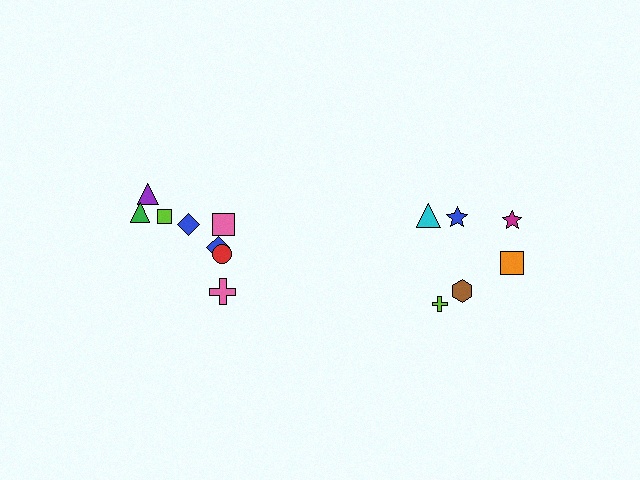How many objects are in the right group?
There are 6 objects.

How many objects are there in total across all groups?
There are 14 objects.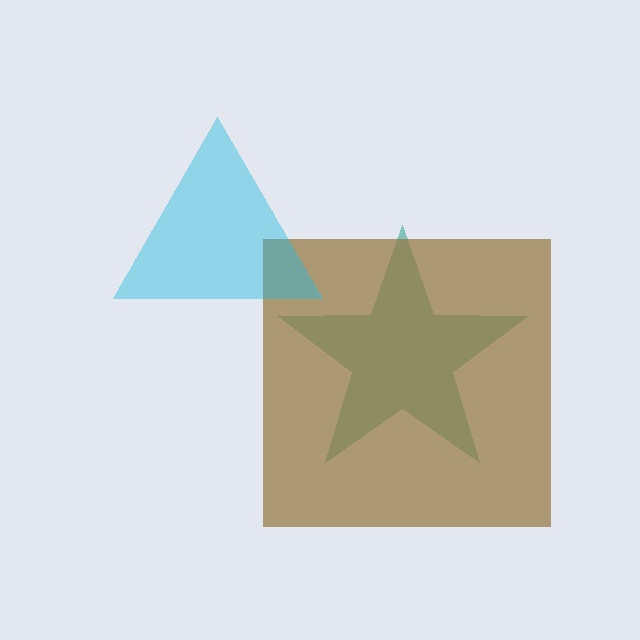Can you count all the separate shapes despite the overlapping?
Yes, there are 3 separate shapes.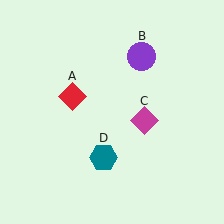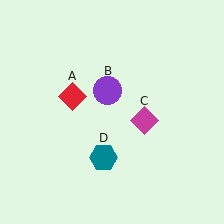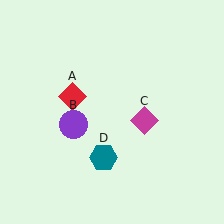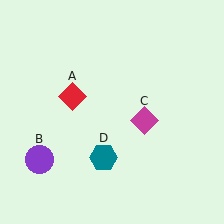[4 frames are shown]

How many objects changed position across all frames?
1 object changed position: purple circle (object B).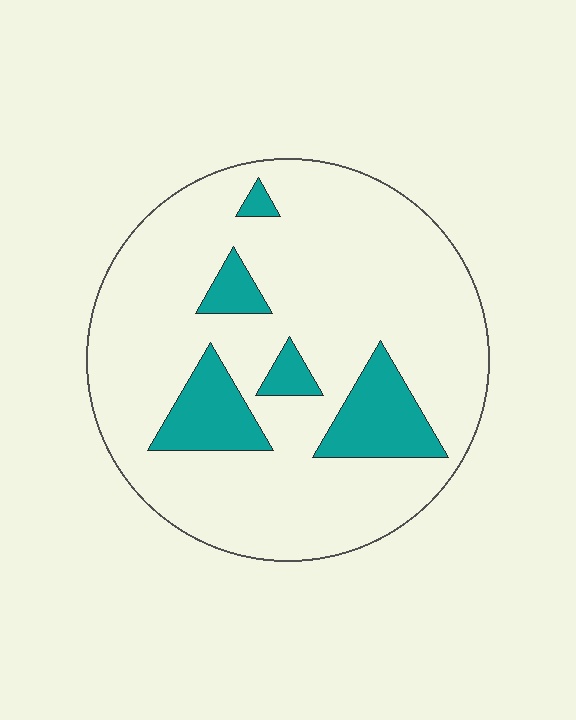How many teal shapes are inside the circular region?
5.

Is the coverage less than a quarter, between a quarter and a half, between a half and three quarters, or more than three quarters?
Less than a quarter.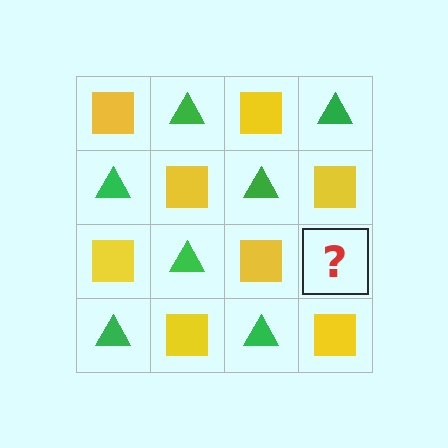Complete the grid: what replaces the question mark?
The question mark should be replaced with a green triangle.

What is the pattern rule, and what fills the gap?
The rule is that it alternates yellow square and green triangle in a checkerboard pattern. The gap should be filled with a green triangle.